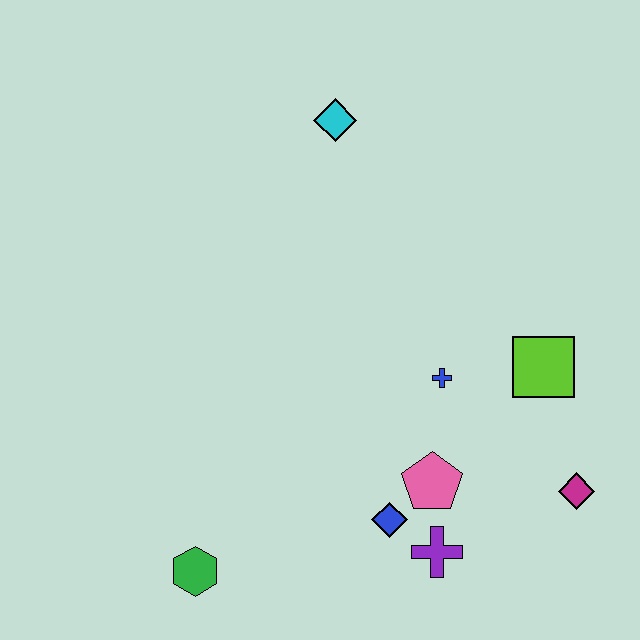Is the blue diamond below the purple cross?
No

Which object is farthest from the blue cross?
The green hexagon is farthest from the blue cross.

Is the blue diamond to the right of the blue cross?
No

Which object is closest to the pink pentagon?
The blue diamond is closest to the pink pentagon.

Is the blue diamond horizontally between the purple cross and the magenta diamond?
No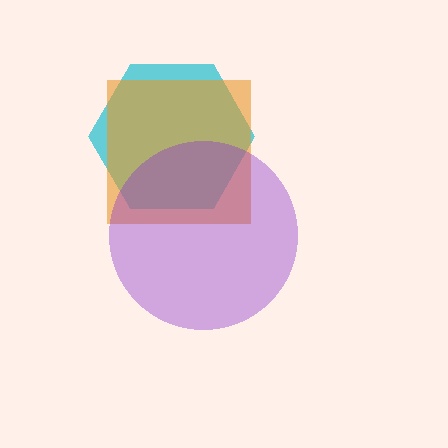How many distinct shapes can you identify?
There are 3 distinct shapes: a cyan hexagon, an orange square, a purple circle.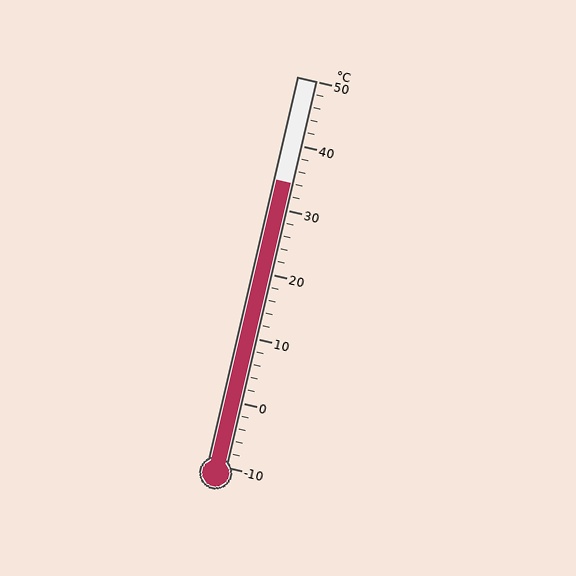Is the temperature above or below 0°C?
The temperature is above 0°C.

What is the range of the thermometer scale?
The thermometer scale ranges from -10°C to 50°C.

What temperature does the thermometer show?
The thermometer shows approximately 34°C.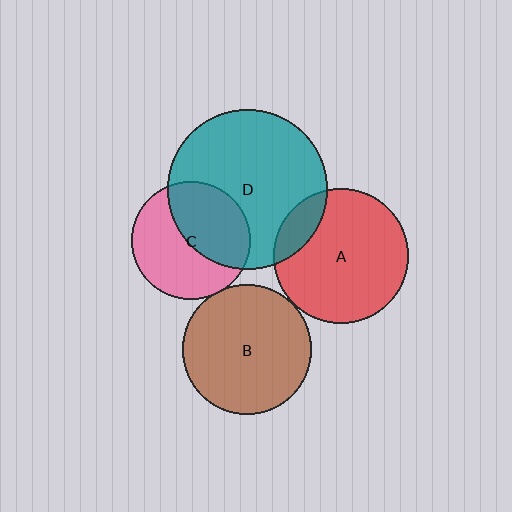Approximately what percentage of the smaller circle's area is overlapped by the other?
Approximately 15%.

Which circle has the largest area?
Circle D (teal).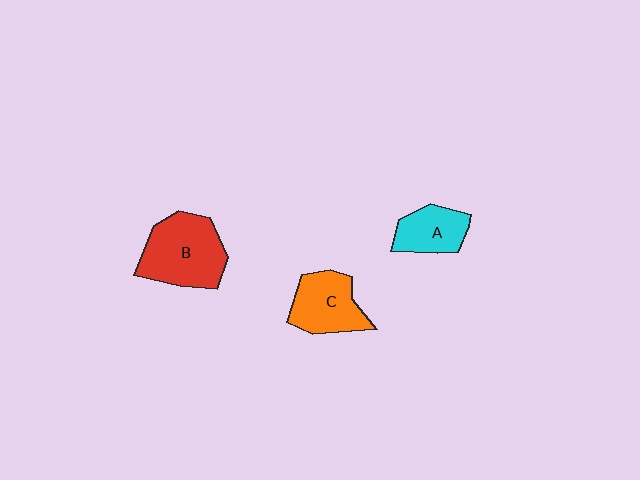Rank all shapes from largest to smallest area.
From largest to smallest: B (red), C (orange), A (cyan).